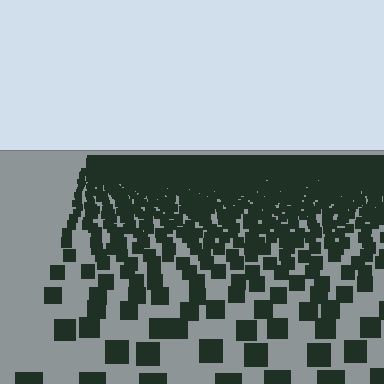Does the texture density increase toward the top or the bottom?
Density increases toward the top.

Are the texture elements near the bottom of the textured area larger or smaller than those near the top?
Larger. Near the bottom, elements are closer to the viewer and appear at a bigger on-screen size.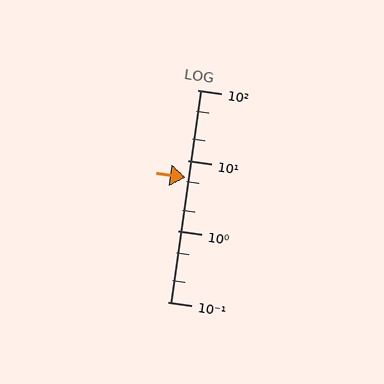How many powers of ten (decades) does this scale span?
The scale spans 3 decades, from 0.1 to 100.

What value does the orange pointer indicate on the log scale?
The pointer indicates approximately 5.7.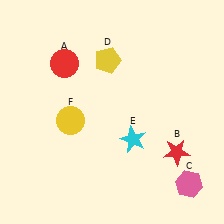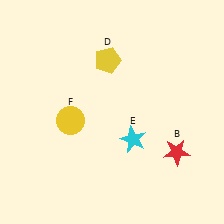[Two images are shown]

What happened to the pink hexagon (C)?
The pink hexagon (C) was removed in Image 2. It was in the bottom-right area of Image 1.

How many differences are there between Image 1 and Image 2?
There are 2 differences between the two images.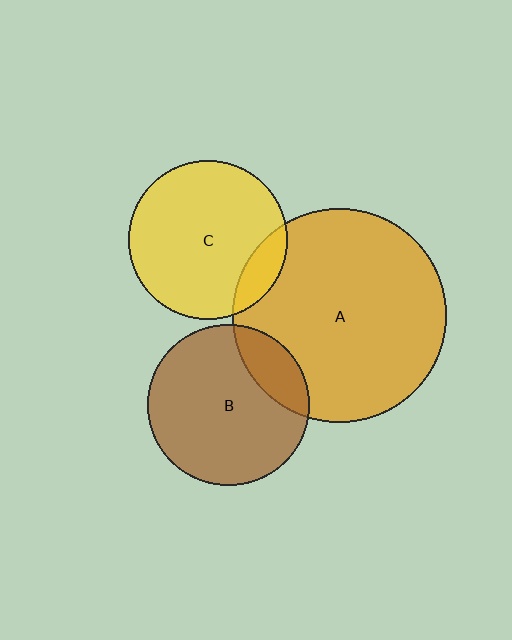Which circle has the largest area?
Circle A (orange).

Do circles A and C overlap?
Yes.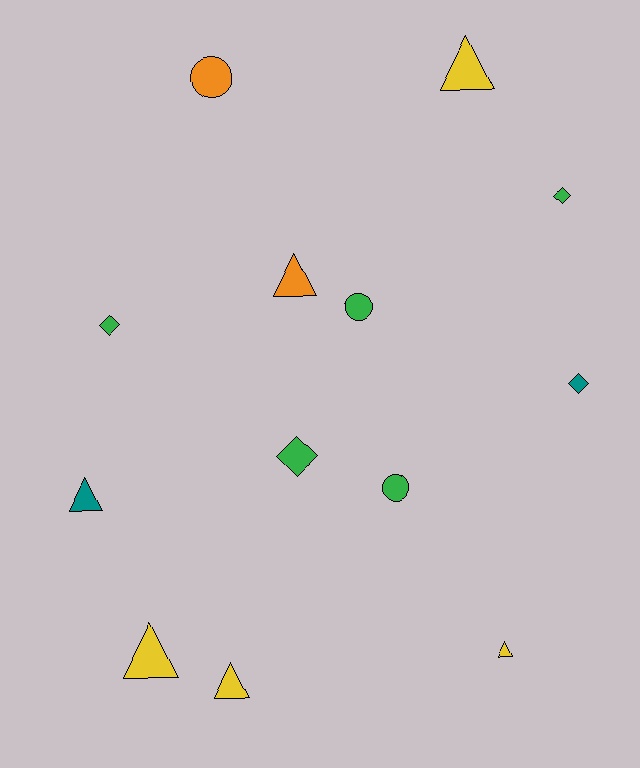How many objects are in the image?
There are 13 objects.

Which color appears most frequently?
Green, with 5 objects.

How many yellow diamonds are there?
There are no yellow diamonds.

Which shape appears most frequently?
Triangle, with 6 objects.